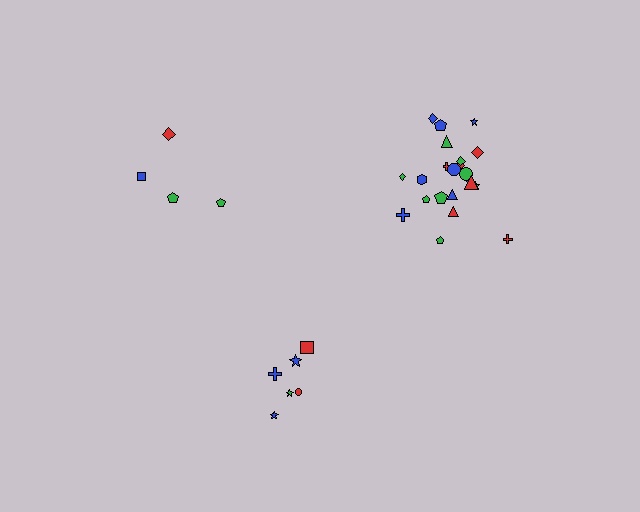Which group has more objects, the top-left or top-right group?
The top-right group.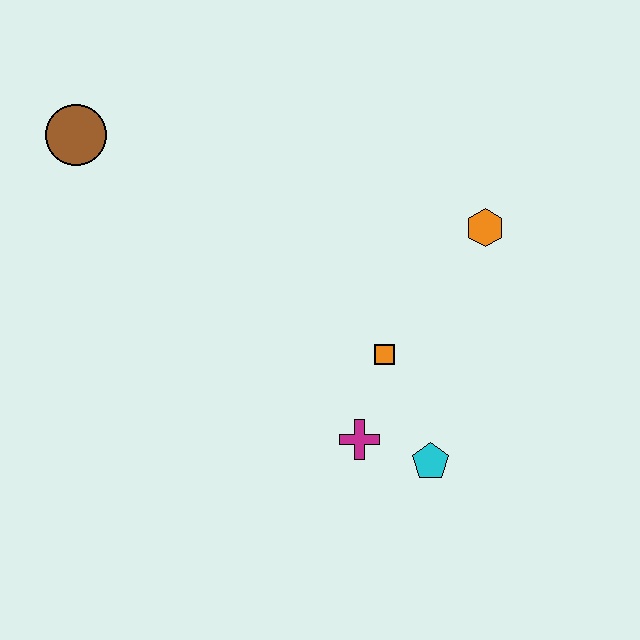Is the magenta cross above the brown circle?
No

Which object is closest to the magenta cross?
The cyan pentagon is closest to the magenta cross.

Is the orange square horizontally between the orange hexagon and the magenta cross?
Yes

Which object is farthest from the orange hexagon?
The brown circle is farthest from the orange hexagon.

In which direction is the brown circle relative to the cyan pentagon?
The brown circle is to the left of the cyan pentagon.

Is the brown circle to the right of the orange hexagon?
No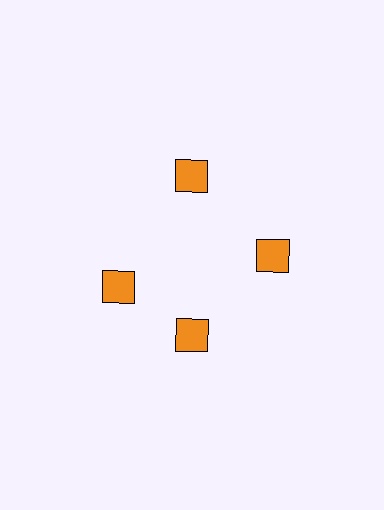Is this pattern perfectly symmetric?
No. The 4 orange squares are arranged in a ring, but one element near the 9 o'clock position is rotated out of alignment along the ring, breaking the 4-fold rotational symmetry.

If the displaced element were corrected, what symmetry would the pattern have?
It would have 4-fold rotational symmetry — the pattern would map onto itself every 90 degrees.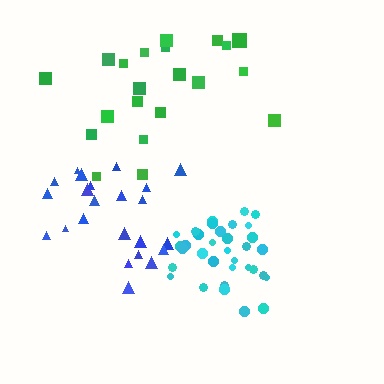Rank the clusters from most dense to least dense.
cyan, blue, green.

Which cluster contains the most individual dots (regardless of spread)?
Cyan (34).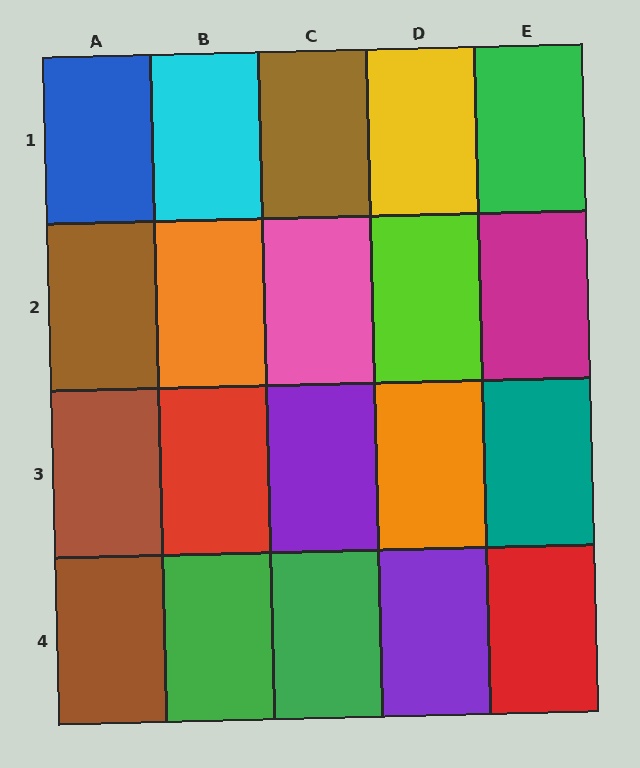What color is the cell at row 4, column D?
Purple.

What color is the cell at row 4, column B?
Green.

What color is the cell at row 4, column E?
Red.